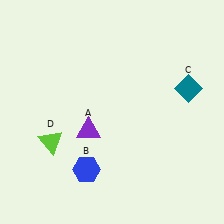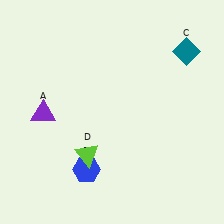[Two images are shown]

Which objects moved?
The objects that moved are: the purple triangle (A), the teal diamond (C), the lime triangle (D).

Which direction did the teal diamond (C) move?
The teal diamond (C) moved up.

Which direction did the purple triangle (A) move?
The purple triangle (A) moved left.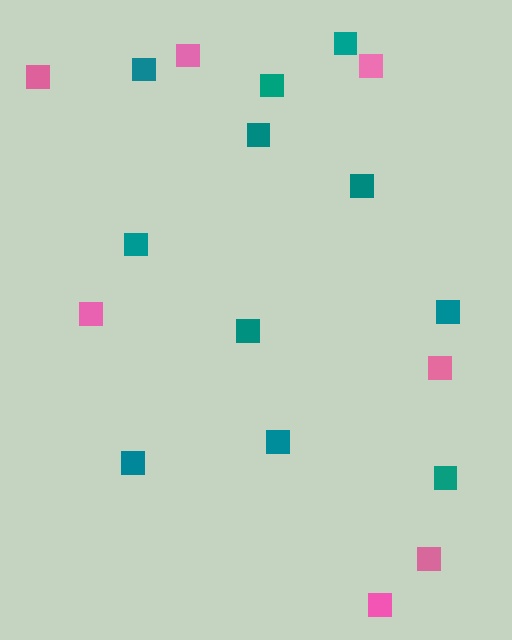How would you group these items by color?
There are 2 groups: one group of pink squares (7) and one group of teal squares (11).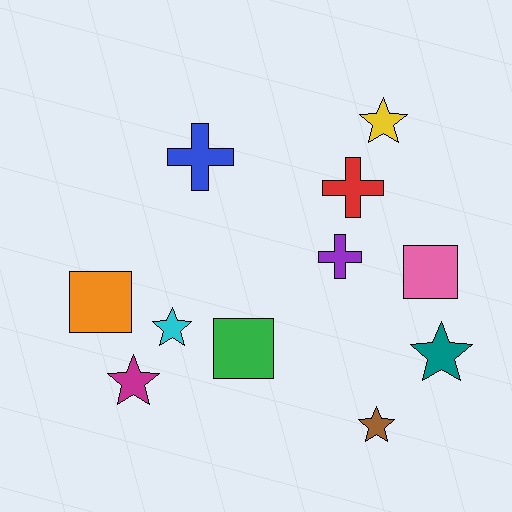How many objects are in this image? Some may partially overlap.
There are 11 objects.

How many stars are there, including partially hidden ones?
There are 5 stars.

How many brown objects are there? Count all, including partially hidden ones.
There is 1 brown object.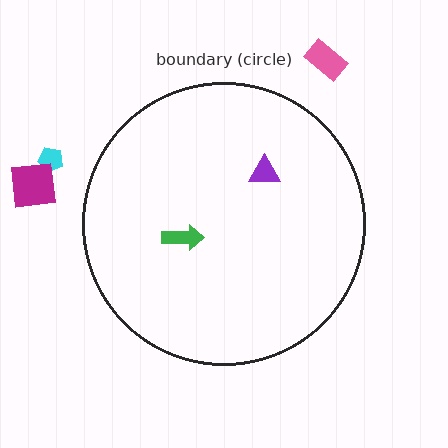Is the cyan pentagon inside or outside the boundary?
Outside.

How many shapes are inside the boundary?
2 inside, 3 outside.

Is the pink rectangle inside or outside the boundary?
Outside.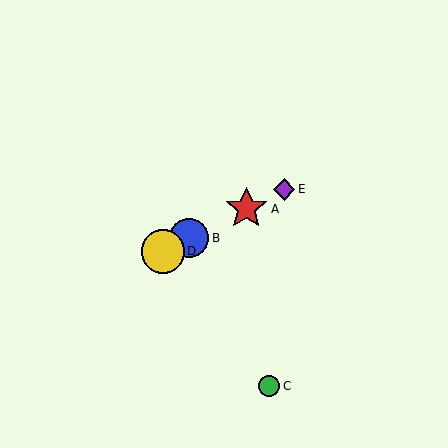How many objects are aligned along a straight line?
4 objects (A, B, D, E) are aligned along a straight line.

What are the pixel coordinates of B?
Object B is at (189, 238).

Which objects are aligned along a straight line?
Objects A, B, D, E are aligned along a straight line.